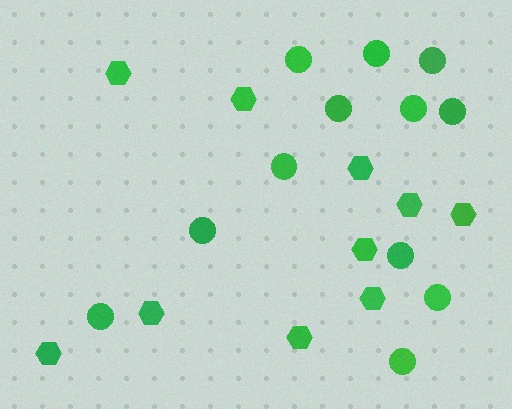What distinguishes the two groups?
There are 2 groups: one group of hexagons (10) and one group of circles (12).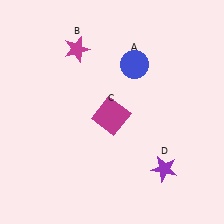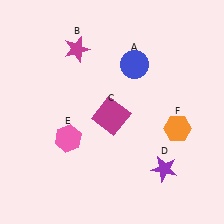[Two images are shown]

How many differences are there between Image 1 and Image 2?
There are 2 differences between the two images.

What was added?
A pink hexagon (E), an orange hexagon (F) were added in Image 2.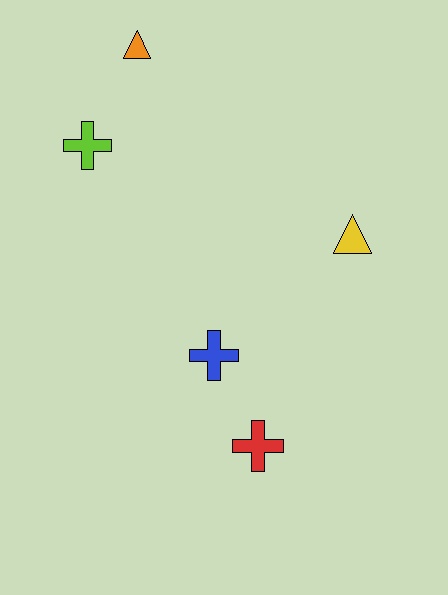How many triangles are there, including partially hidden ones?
There are 2 triangles.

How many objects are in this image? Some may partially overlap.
There are 5 objects.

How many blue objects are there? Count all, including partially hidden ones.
There is 1 blue object.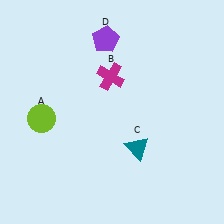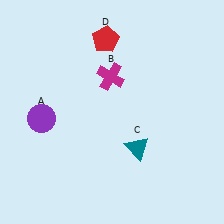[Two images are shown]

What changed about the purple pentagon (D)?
In Image 1, D is purple. In Image 2, it changed to red.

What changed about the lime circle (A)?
In Image 1, A is lime. In Image 2, it changed to purple.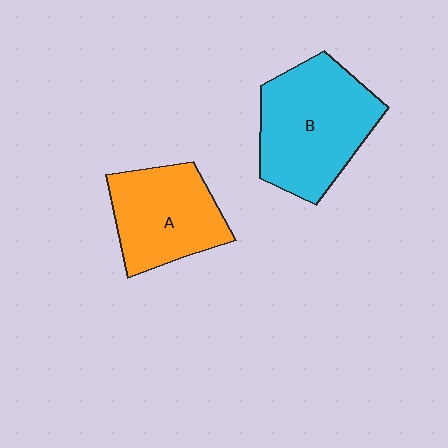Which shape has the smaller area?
Shape A (orange).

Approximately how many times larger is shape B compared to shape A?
Approximately 1.3 times.